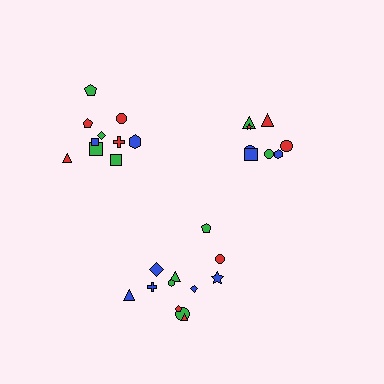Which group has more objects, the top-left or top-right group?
The top-left group.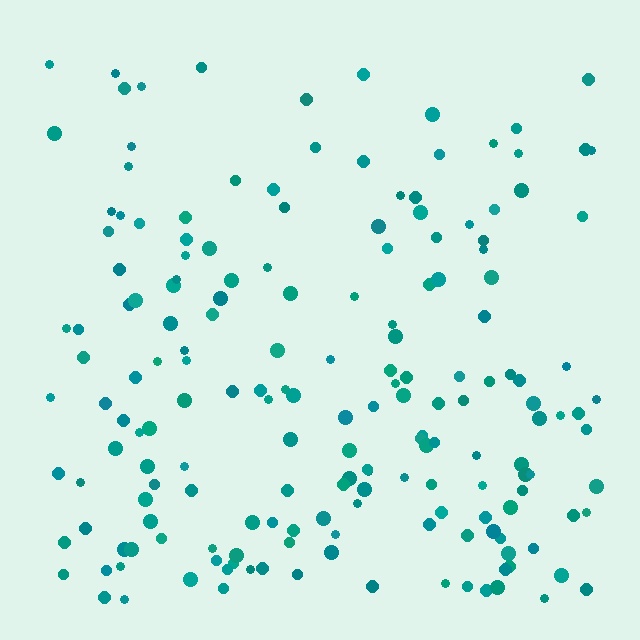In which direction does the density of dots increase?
From top to bottom, with the bottom side densest.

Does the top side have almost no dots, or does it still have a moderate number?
Still a moderate number, just noticeably fewer than the bottom.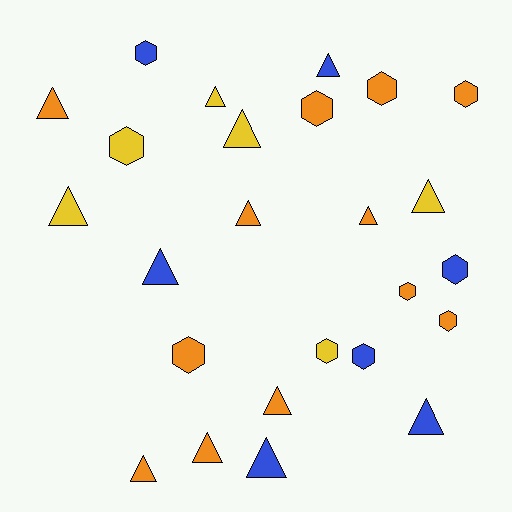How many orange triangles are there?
There are 6 orange triangles.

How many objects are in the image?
There are 25 objects.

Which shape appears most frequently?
Triangle, with 14 objects.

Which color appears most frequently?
Orange, with 12 objects.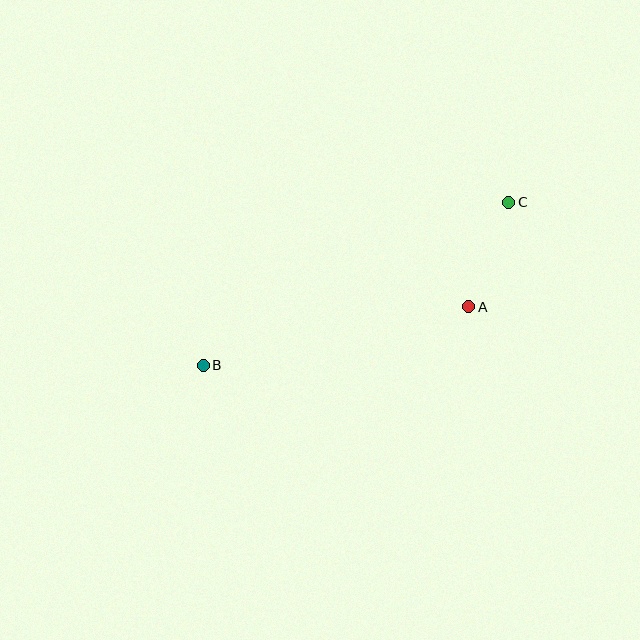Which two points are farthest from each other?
Points B and C are farthest from each other.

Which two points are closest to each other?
Points A and C are closest to each other.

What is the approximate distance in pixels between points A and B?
The distance between A and B is approximately 272 pixels.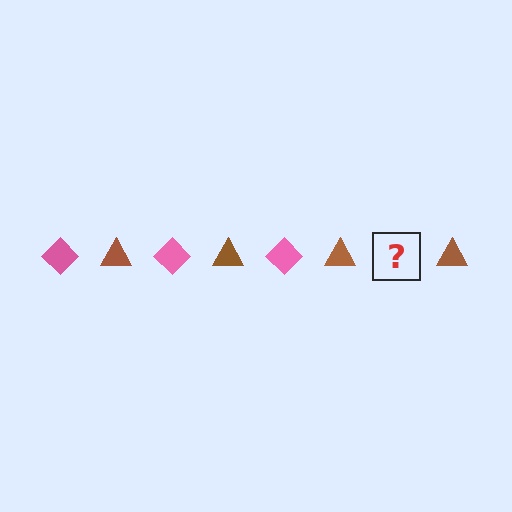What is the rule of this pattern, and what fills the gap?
The rule is that the pattern alternates between pink diamond and brown triangle. The gap should be filled with a pink diamond.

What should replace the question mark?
The question mark should be replaced with a pink diamond.